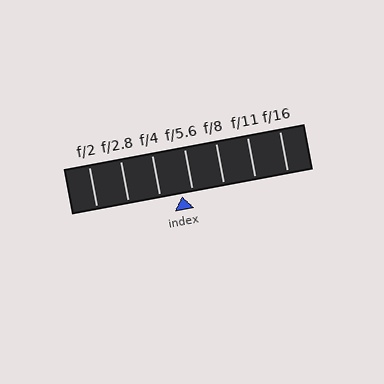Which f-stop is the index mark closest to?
The index mark is closest to f/5.6.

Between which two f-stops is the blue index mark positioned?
The index mark is between f/4 and f/5.6.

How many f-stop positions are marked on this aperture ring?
There are 7 f-stop positions marked.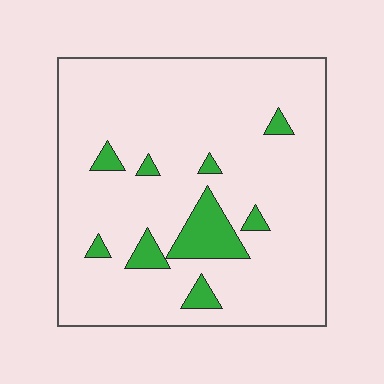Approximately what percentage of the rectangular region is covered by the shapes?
Approximately 10%.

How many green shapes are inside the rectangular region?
9.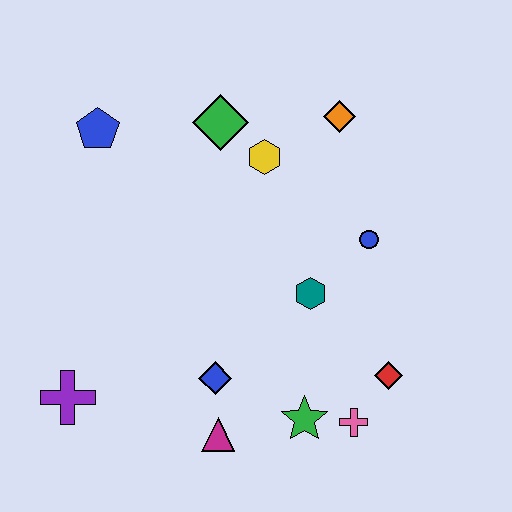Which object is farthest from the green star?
The blue pentagon is farthest from the green star.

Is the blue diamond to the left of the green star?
Yes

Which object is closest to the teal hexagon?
The blue circle is closest to the teal hexagon.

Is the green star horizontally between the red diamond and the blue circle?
No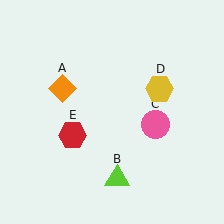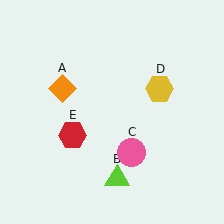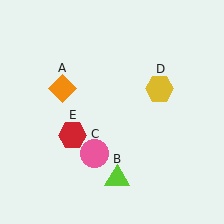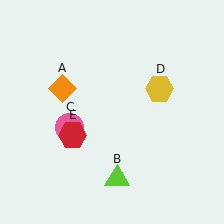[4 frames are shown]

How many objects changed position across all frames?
1 object changed position: pink circle (object C).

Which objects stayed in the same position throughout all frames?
Orange diamond (object A) and lime triangle (object B) and yellow hexagon (object D) and red hexagon (object E) remained stationary.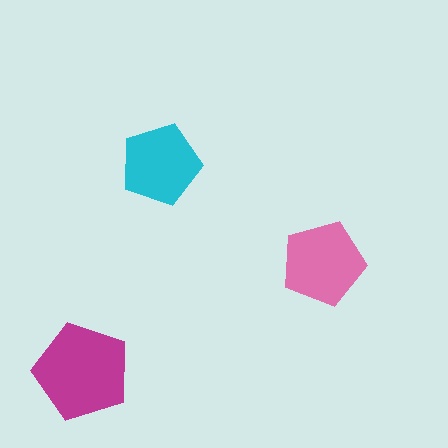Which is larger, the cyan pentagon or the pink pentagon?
The pink one.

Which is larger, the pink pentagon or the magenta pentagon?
The magenta one.